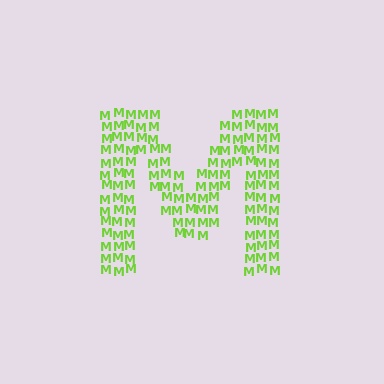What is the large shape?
The large shape is the letter M.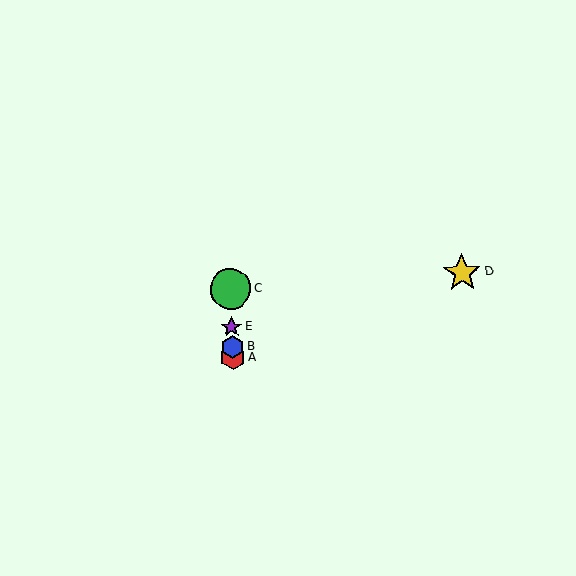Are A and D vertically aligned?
No, A is at x≈233 and D is at x≈462.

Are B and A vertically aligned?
Yes, both are at x≈232.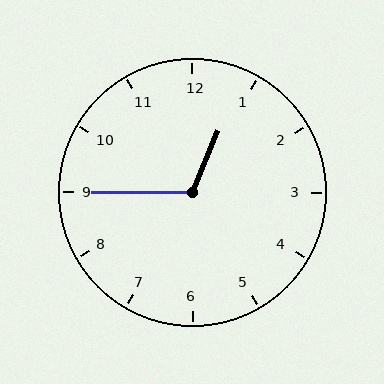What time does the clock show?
12:45.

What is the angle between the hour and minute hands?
Approximately 112 degrees.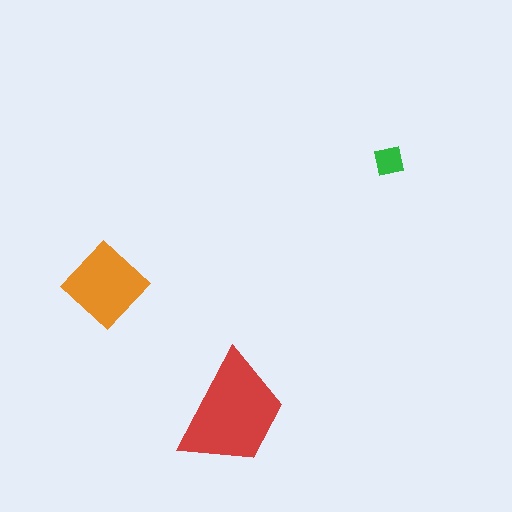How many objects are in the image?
There are 3 objects in the image.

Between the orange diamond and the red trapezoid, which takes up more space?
The red trapezoid.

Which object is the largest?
The red trapezoid.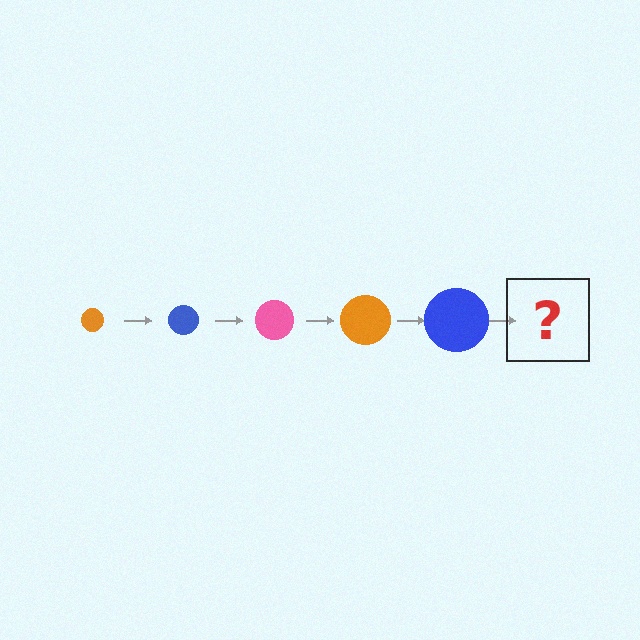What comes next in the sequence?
The next element should be a pink circle, larger than the previous one.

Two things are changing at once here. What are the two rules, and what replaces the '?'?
The two rules are that the circle grows larger each step and the color cycles through orange, blue, and pink. The '?' should be a pink circle, larger than the previous one.